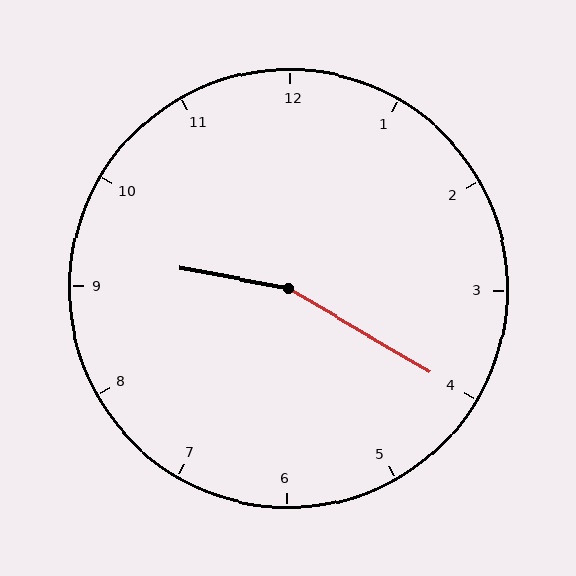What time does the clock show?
9:20.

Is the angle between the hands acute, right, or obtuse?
It is obtuse.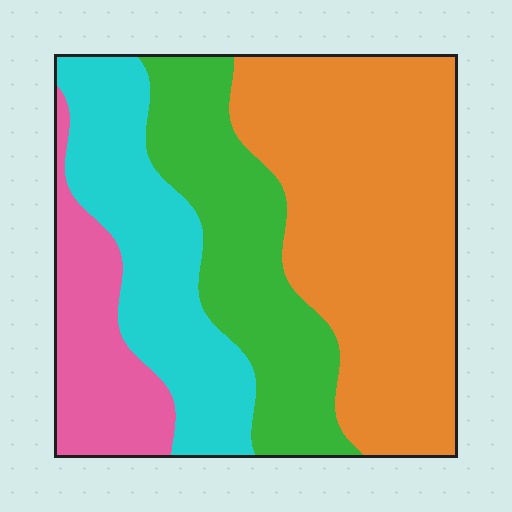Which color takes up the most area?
Orange, at roughly 40%.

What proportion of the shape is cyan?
Cyan covers roughly 20% of the shape.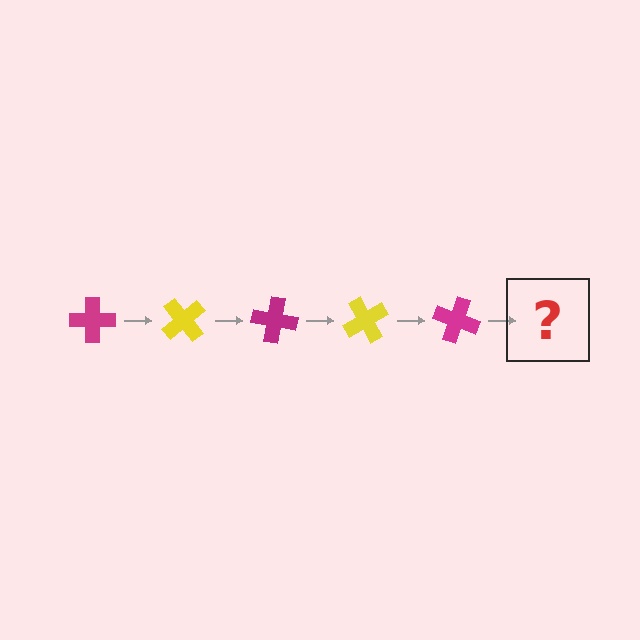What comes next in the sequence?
The next element should be a yellow cross, rotated 250 degrees from the start.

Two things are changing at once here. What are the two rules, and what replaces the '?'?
The two rules are that it rotates 50 degrees each step and the color cycles through magenta and yellow. The '?' should be a yellow cross, rotated 250 degrees from the start.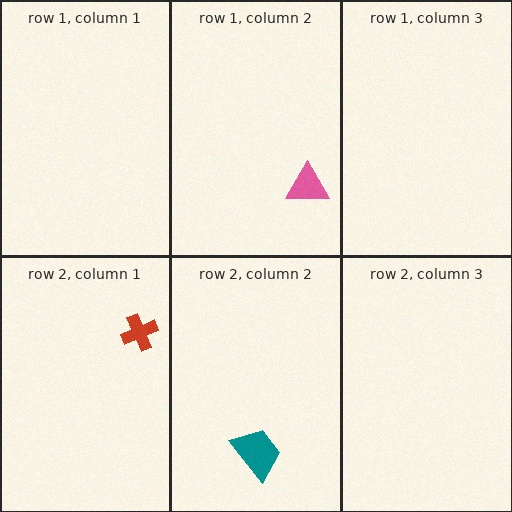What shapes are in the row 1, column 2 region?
The pink triangle.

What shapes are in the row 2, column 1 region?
The red cross.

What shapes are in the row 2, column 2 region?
The teal trapezoid.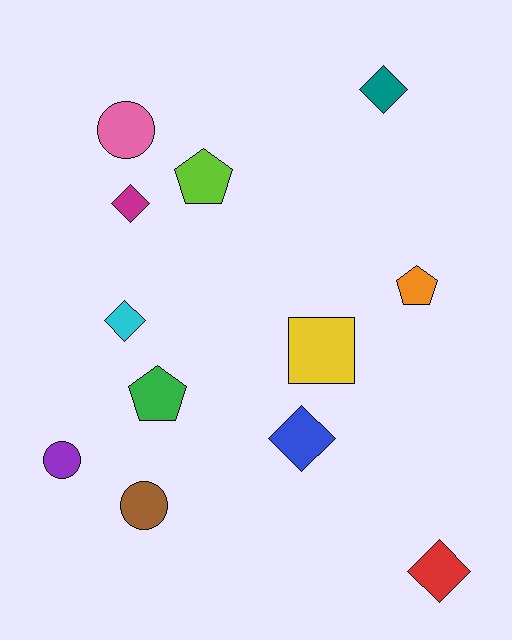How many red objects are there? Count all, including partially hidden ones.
There is 1 red object.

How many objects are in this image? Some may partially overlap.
There are 12 objects.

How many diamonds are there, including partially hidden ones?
There are 5 diamonds.